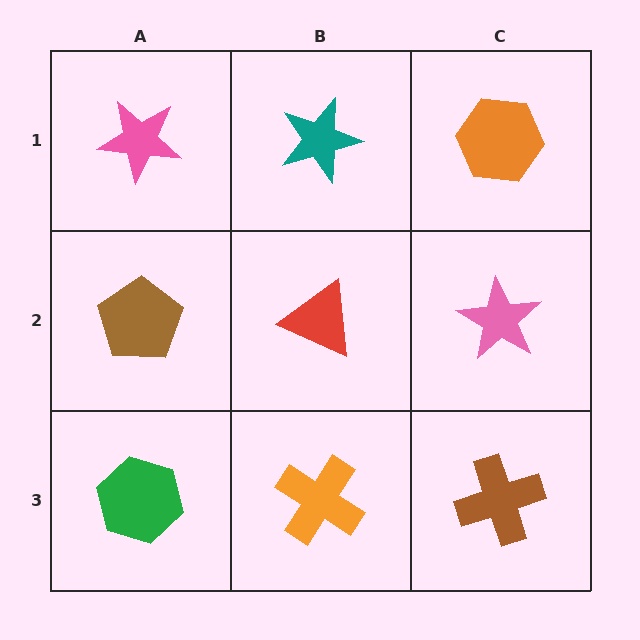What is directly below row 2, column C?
A brown cross.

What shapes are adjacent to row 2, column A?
A pink star (row 1, column A), a green hexagon (row 3, column A), a red triangle (row 2, column B).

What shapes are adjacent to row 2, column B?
A teal star (row 1, column B), an orange cross (row 3, column B), a brown pentagon (row 2, column A), a pink star (row 2, column C).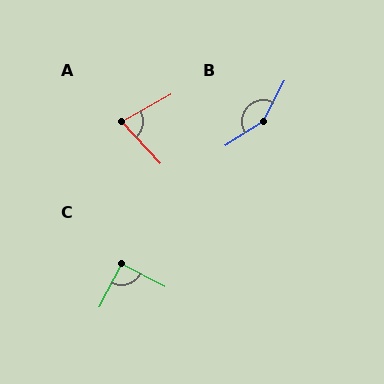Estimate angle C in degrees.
Approximately 90 degrees.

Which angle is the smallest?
A, at approximately 77 degrees.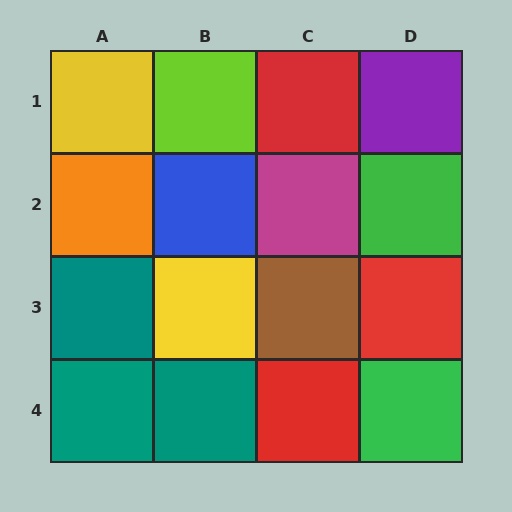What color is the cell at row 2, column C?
Magenta.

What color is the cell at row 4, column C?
Red.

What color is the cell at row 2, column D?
Green.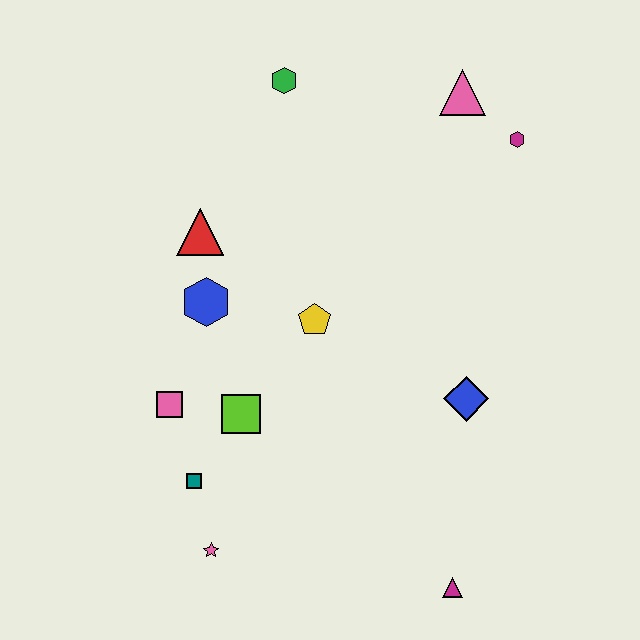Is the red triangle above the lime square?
Yes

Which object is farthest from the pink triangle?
The pink star is farthest from the pink triangle.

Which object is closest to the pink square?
The lime square is closest to the pink square.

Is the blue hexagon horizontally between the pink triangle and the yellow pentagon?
No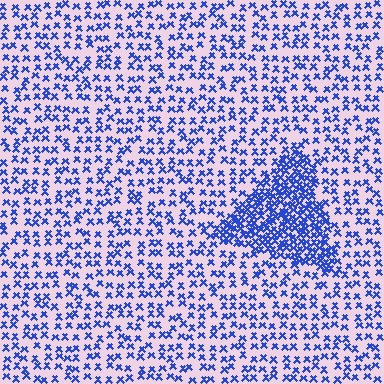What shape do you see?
I see a triangle.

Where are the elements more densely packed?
The elements are more densely packed inside the triangle boundary.